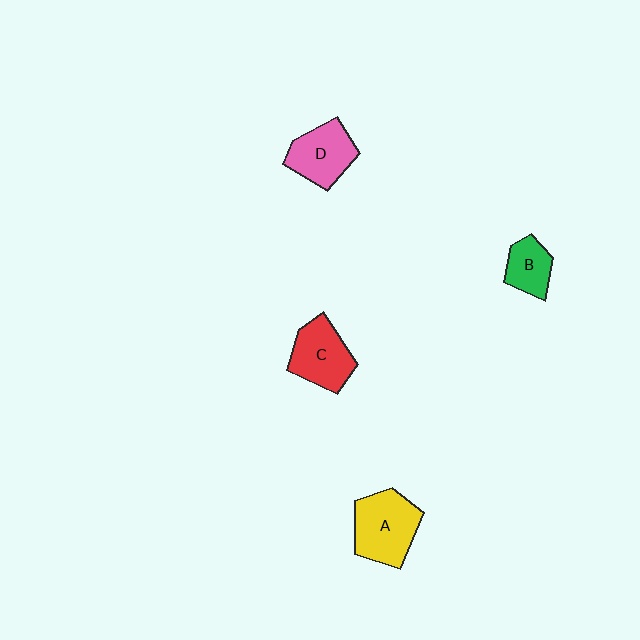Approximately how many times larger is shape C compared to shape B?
Approximately 1.6 times.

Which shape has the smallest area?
Shape B (green).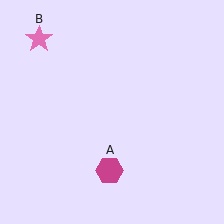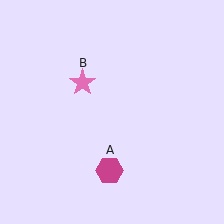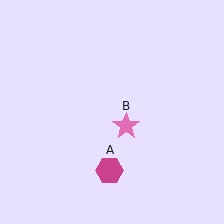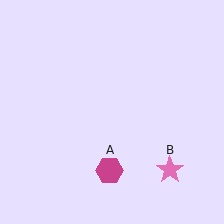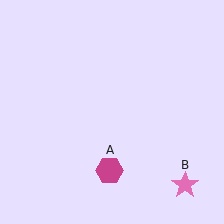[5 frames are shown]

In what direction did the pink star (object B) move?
The pink star (object B) moved down and to the right.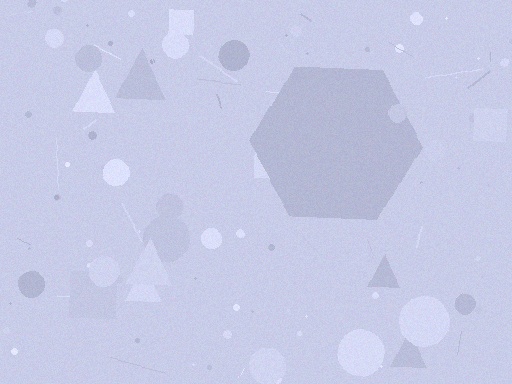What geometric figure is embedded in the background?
A hexagon is embedded in the background.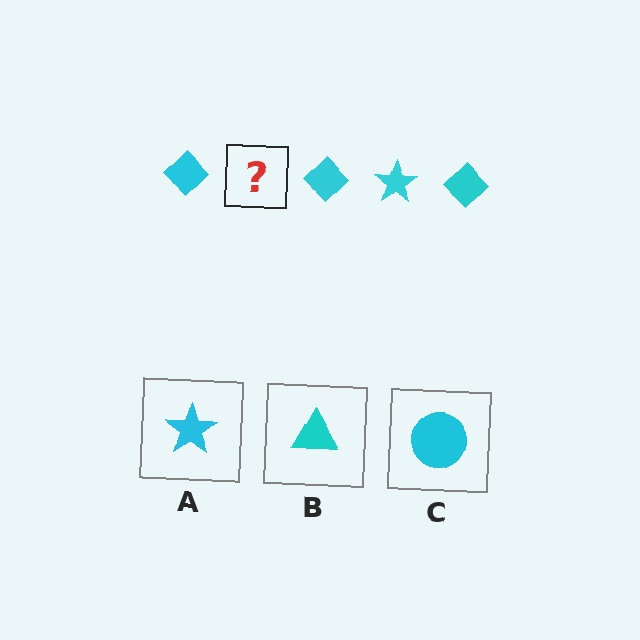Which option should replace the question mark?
Option A.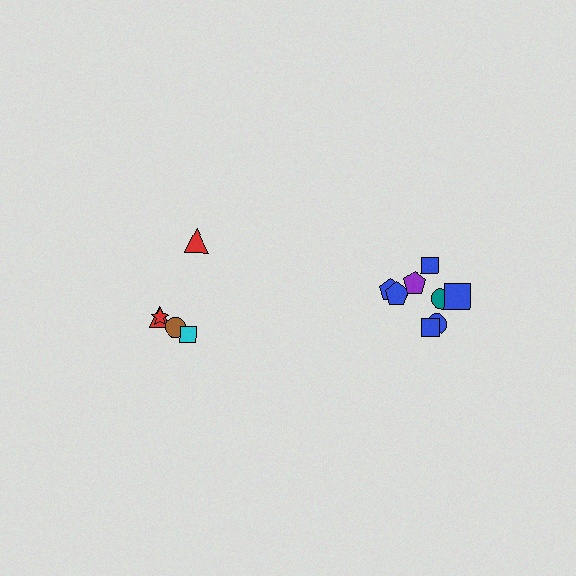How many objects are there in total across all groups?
There are 13 objects.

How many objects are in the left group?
There are 5 objects.